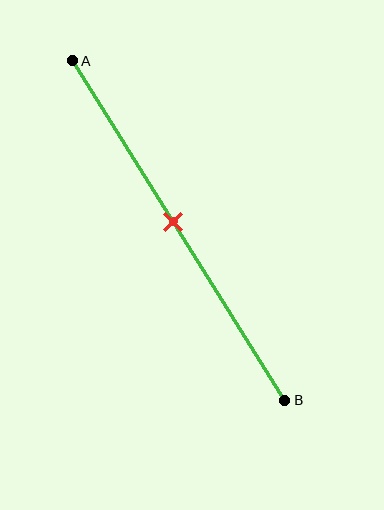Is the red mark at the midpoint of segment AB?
Yes, the mark is approximately at the midpoint.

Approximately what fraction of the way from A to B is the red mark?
The red mark is approximately 50% of the way from A to B.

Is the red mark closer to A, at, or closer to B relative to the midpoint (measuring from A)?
The red mark is approximately at the midpoint of segment AB.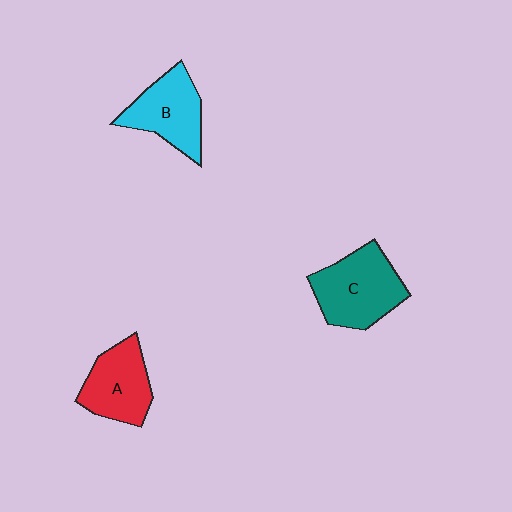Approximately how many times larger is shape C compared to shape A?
Approximately 1.2 times.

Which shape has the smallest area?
Shape A (red).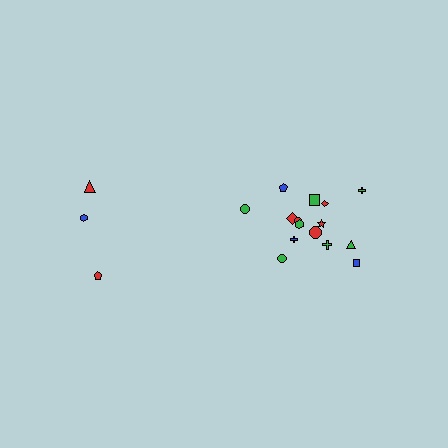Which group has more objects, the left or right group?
The right group.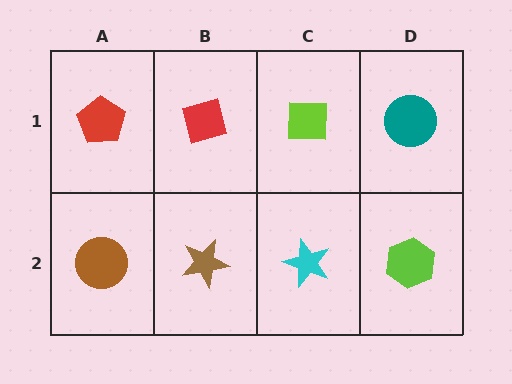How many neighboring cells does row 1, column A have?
2.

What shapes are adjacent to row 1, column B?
A brown star (row 2, column B), a red pentagon (row 1, column A), a lime square (row 1, column C).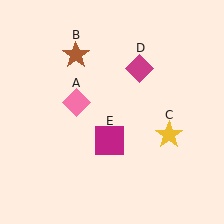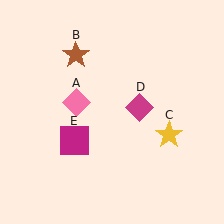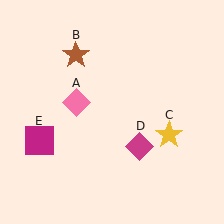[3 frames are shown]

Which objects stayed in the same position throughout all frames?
Pink diamond (object A) and brown star (object B) and yellow star (object C) remained stationary.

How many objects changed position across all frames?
2 objects changed position: magenta diamond (object D), magenta square (object E).